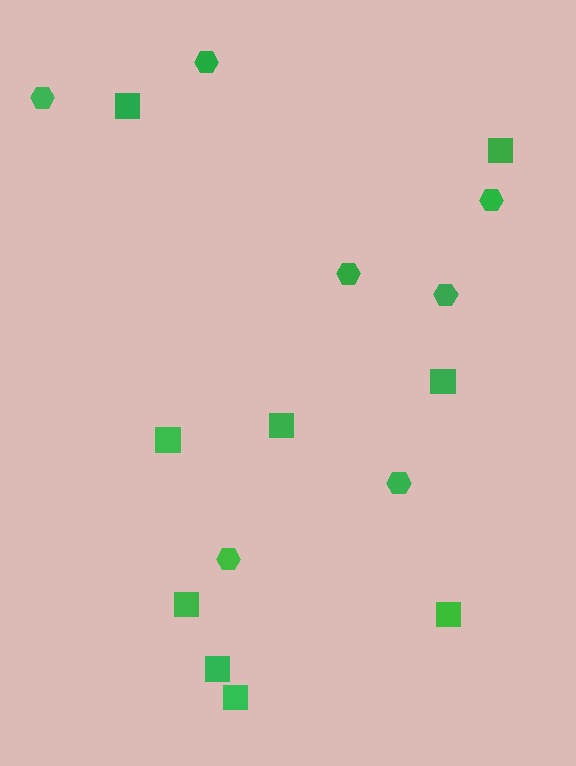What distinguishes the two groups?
There are 2 groups: one group of squares (9) and one group of hexagons (7).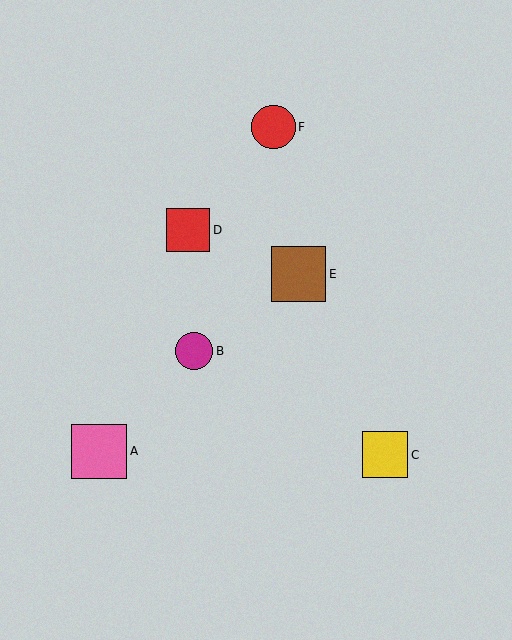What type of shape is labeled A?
Shape A is a pink square.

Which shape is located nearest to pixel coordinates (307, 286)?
The brown square (labeled E) at (299, 274) is nearest to that location.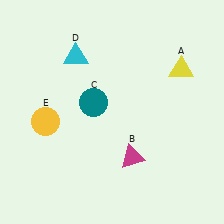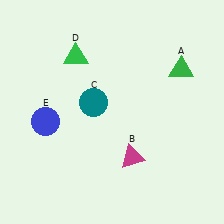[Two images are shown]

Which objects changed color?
A changed from yellow to green. D changed from cyan to green. E changed from yellow to blue.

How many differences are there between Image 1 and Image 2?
There are 3 differences between the two images.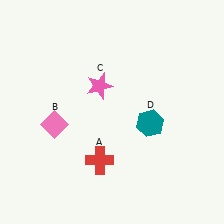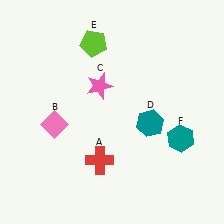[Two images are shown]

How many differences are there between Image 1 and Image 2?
There are 2 differences between the two images.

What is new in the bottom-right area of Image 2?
A teal hexagon (F) was added in the bottom-right area of Image 2.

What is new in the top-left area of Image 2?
A lime pentagon (E) was added in the top-left area of Image 2.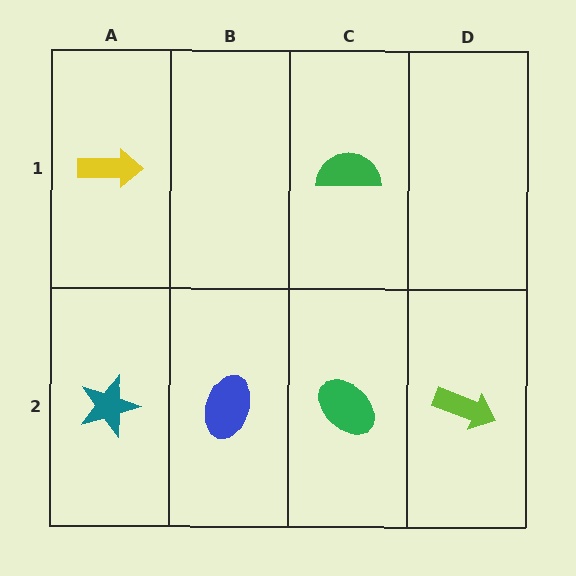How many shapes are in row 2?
4 shapes.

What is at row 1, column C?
A green semicircle.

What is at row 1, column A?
A yellow arrow.